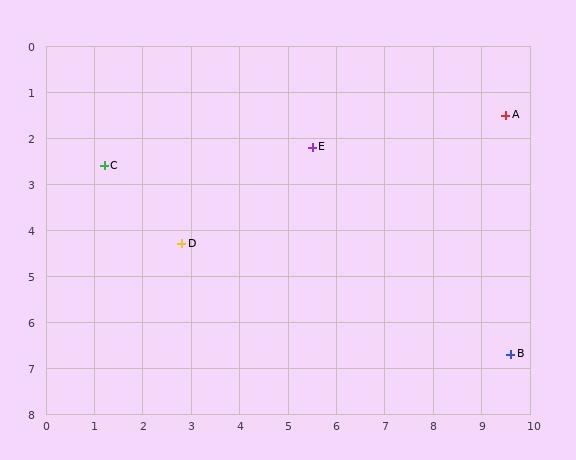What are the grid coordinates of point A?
Point A is at approximately (9.5, 1.5).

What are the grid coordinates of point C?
Point C is at approximately (1.2, 2.6).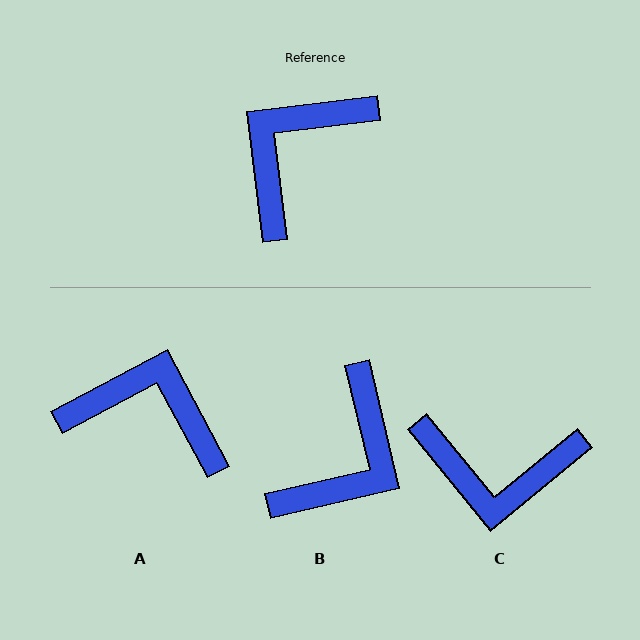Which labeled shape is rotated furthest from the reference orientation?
B, about 174 degrees away.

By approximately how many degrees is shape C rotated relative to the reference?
Approximately 123 degrees counter-clockwise.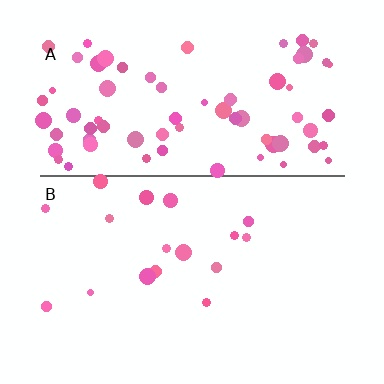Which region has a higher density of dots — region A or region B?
A (the top).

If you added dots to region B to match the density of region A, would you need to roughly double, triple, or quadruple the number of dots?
Approximately quadruple.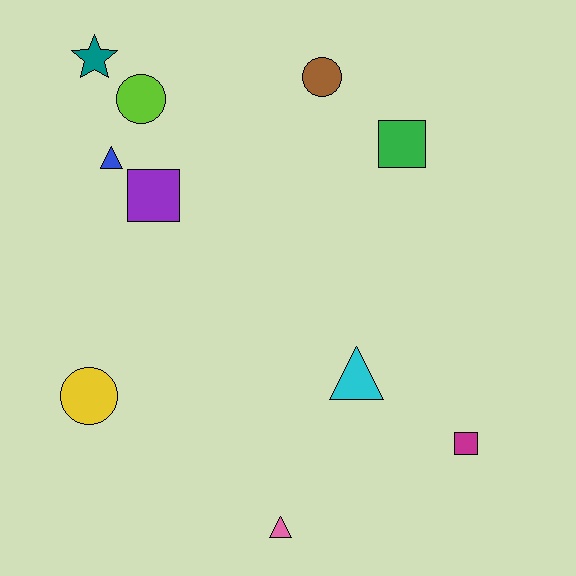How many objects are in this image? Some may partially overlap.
There are 10 objects.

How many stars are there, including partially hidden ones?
There is 1 star.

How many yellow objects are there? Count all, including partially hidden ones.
There is 1 yellow object.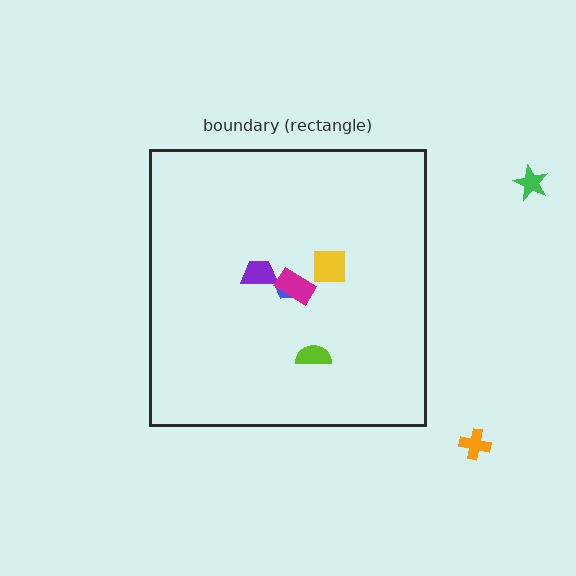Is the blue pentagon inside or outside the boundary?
Inside.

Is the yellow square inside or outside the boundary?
Inside.